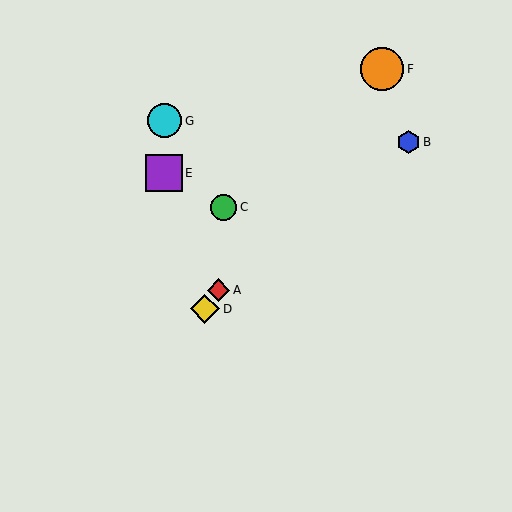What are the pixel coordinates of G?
Object G is at (165, 121).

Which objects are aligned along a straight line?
Objects A, D, F are aligned along a straight line.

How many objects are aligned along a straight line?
3 objects (A, D, F) are aligned along a straight line.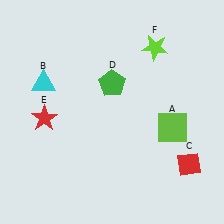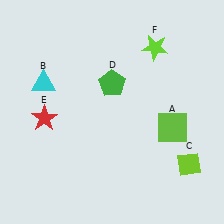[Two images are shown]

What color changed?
The diamond (C) changed from red in Image 1 to lime in Image 2.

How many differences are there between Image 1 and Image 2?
There is 1 difference between the two images.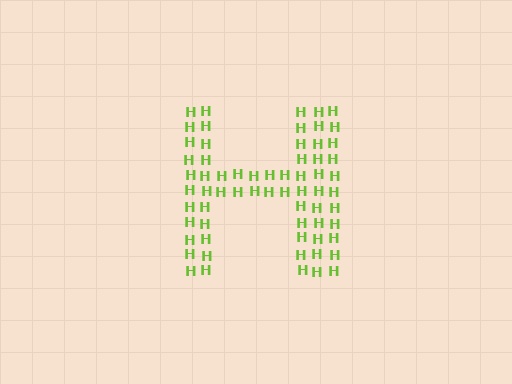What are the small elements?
The small elements are letter H's.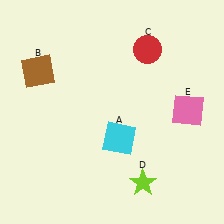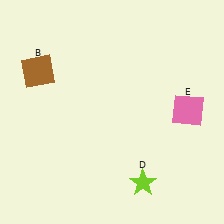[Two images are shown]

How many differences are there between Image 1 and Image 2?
There are 2 differences between the two images.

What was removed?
The cyan square (A), the red circle (C) were removed in Image 2.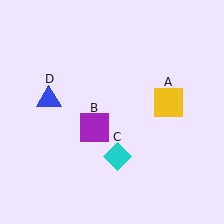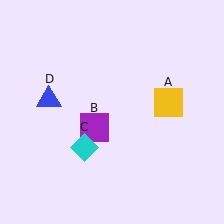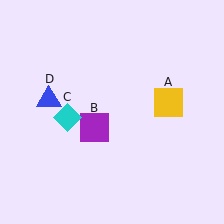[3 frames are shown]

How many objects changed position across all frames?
1 object changed position: cyan diamond (object C).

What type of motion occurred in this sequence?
The cyan diamond (object C) rotated clockwise around the center of the scene.